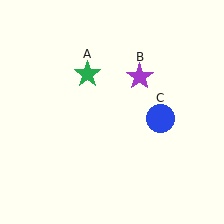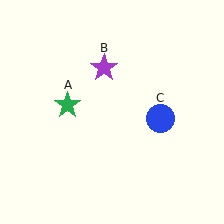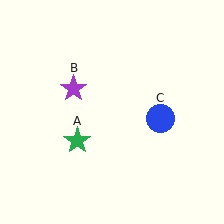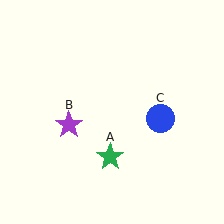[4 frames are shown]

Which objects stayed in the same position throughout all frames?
Blue circle (object C) remained stationary.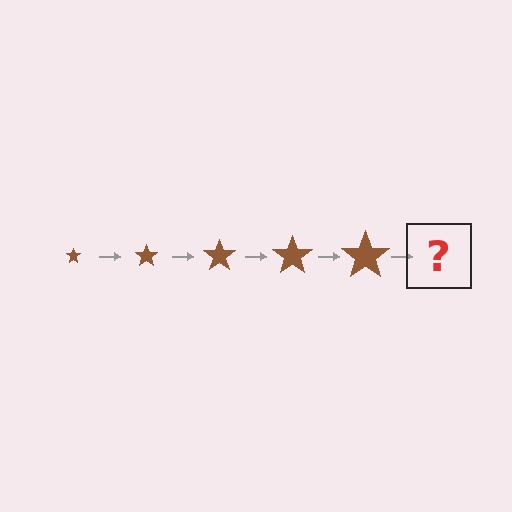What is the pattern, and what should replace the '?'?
The pattern is that the star gets progressively larger each step. The '?' should be a brown star, larger than the previous one.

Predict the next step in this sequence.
The next step is a brown star, larger than the previous one.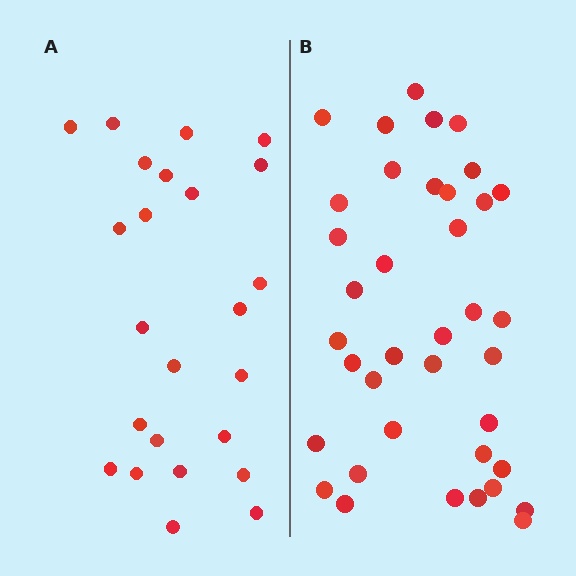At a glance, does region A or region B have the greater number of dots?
Region B (the right region) has more dots.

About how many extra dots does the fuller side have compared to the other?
Region B has approximately 15 more dots than region A.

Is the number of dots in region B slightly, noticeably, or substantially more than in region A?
Region B has substantially more. The ratio is roughly 1.6 to 1.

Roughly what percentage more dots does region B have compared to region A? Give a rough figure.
About 60% more.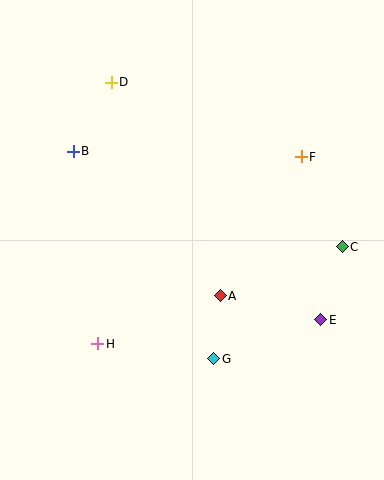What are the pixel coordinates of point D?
Point D is at (111, 82).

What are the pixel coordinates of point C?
Point C is at (342, 247).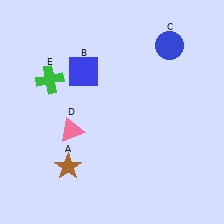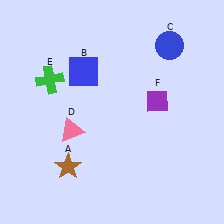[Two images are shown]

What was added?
A purple diamond (F) was added in Image 2.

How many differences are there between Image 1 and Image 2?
There is 1 difference between the two images.